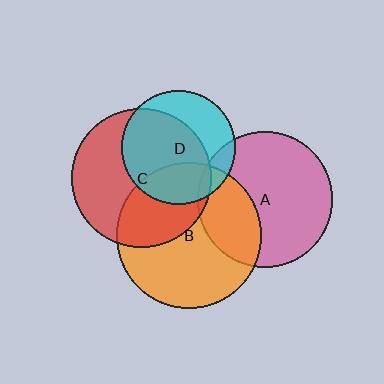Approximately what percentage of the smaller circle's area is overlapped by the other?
Approximately 25%.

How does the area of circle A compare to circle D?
Approximately 1.4 times.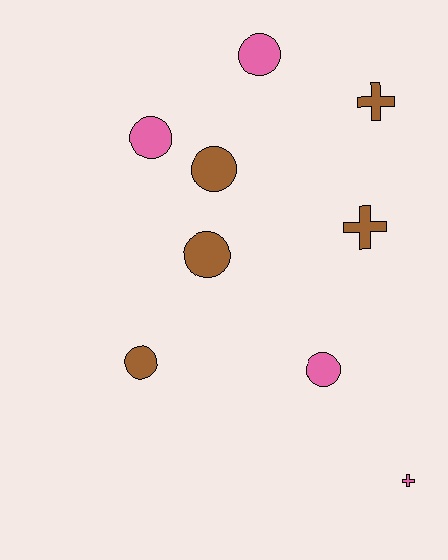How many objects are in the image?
There are 9 objects.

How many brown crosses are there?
There are 2 brown crosses.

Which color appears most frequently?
Brown, with 5 objects.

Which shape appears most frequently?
Circle, with 6 objects.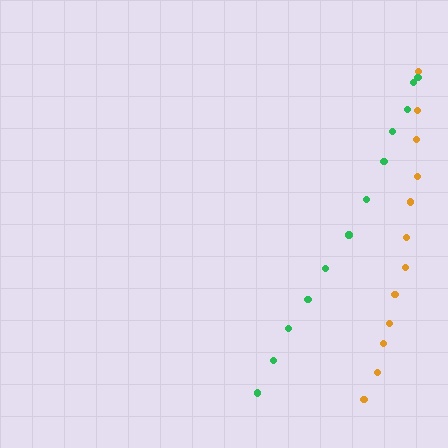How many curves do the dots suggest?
There are 2 distinct paths.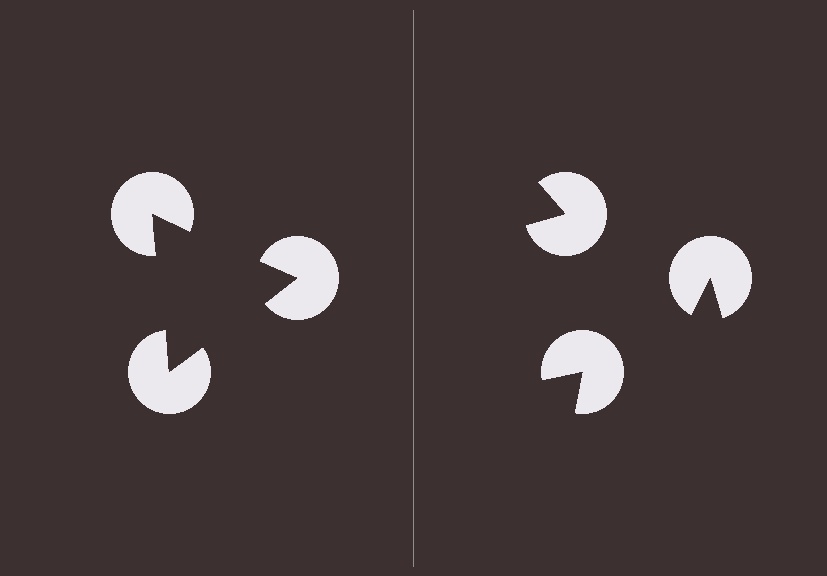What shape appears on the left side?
An illusory triangle.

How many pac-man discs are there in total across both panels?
6 — 3 on each side.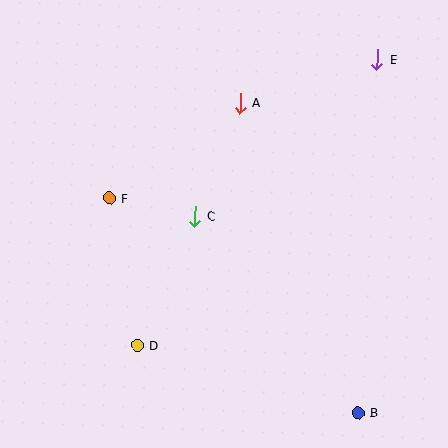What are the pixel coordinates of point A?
Point A is at (240, 103).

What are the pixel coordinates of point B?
Point B is at (358, 413).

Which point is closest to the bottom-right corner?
Point B is closest to the bottom-right corner.